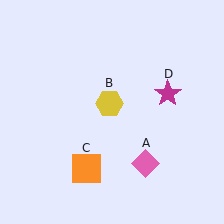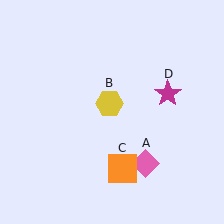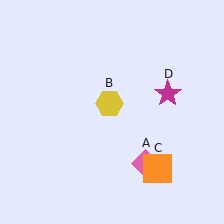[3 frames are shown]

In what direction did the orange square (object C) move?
The orange square (object C) moved right.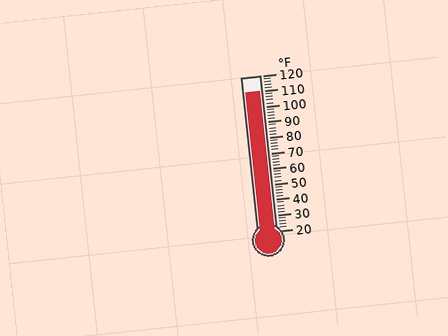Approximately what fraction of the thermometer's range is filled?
The thermometer is filled to approximately 90% of its range.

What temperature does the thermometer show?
The thermometer shows approximately 110°F.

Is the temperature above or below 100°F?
The temperature is above 100°F.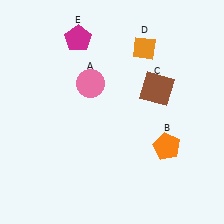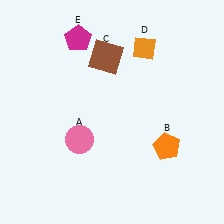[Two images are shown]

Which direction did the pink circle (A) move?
The pink circle (A) moved down.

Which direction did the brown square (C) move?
The brown square (C) moved left.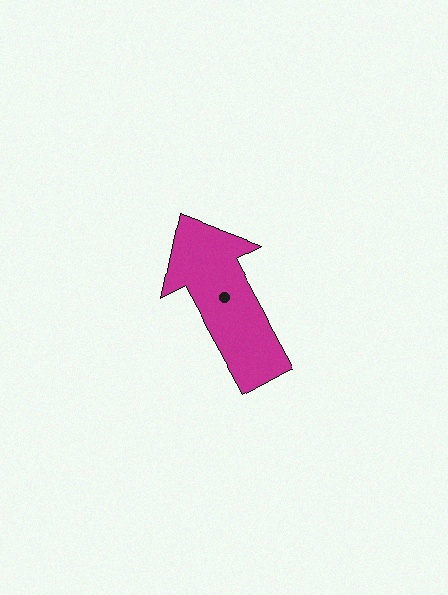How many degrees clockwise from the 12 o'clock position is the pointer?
Approximately 331 degrees.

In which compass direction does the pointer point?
Northwest.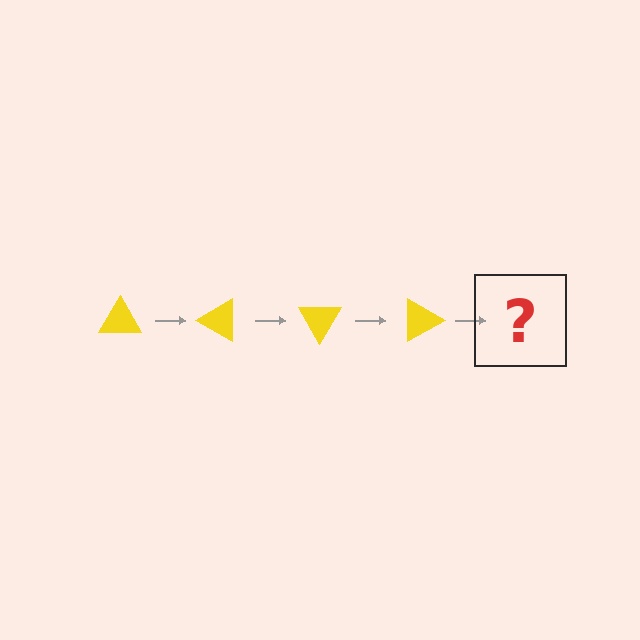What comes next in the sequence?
The next element should be a yellow triangle rotated 120 degrees.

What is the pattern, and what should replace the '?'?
The pattern is that the triangle rotates 30 degrees each step. The '?' should be a yellow triangle rotated 120 degrees.